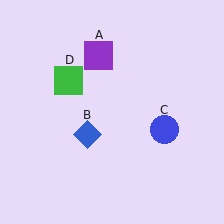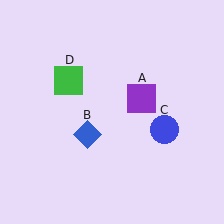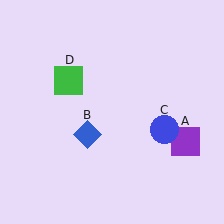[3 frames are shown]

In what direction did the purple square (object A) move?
The purple square (object A) moved down and to the right.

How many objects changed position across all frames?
1 object changed position: purple square (object A).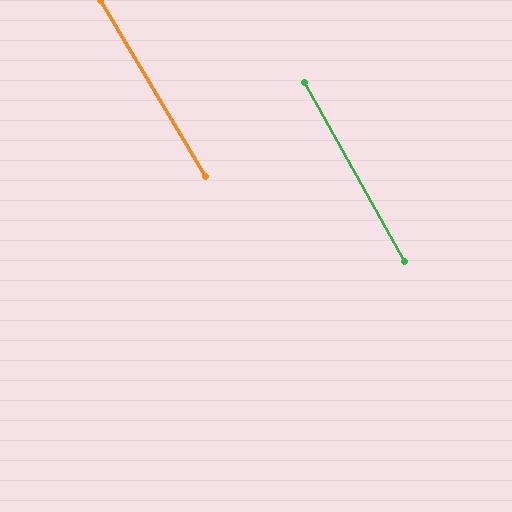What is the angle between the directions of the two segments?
Approximately 2 degrees.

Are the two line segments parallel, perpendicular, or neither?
Parallel — their directions differ by only 1.6°.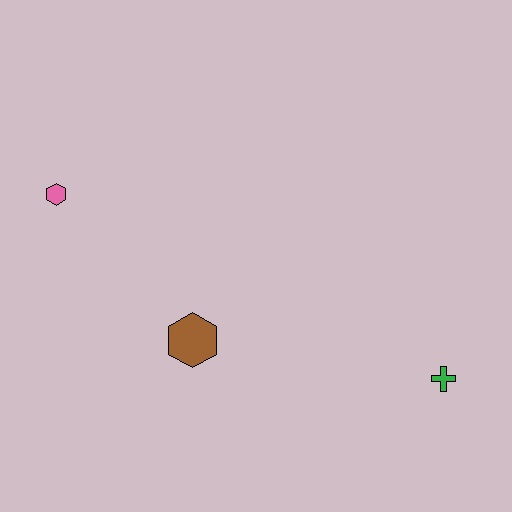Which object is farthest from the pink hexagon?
The green cross is farthest from the pink hexagon.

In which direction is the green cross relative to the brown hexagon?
The green cross is to the right of the brown hexagon.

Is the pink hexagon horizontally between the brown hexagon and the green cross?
No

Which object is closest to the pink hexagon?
The brown hexagon is closest to the pink hexagon.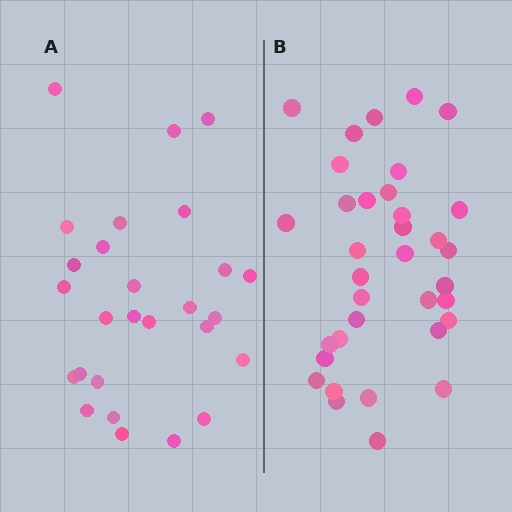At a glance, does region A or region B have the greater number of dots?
Region B (the right region) has more dots.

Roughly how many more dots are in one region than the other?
Region B has roughly 8 or so more dots than region A.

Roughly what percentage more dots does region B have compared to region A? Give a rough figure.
About 30% more.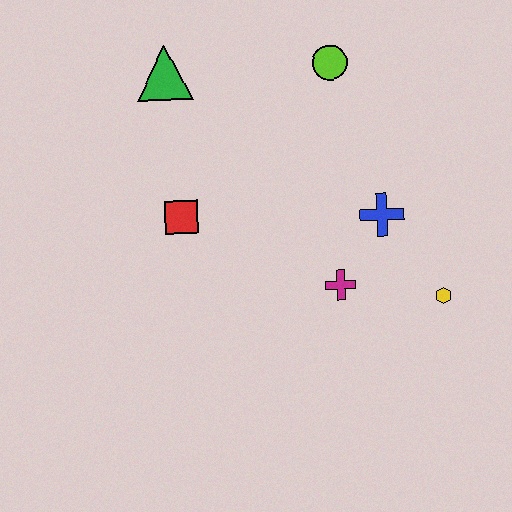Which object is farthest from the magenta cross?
The green triangle is farthest from the magenta cross.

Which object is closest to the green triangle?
The red square is closest to the green triangle.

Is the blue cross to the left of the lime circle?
No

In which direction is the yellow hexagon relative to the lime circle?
The yellow hexagon is below the lime circle.